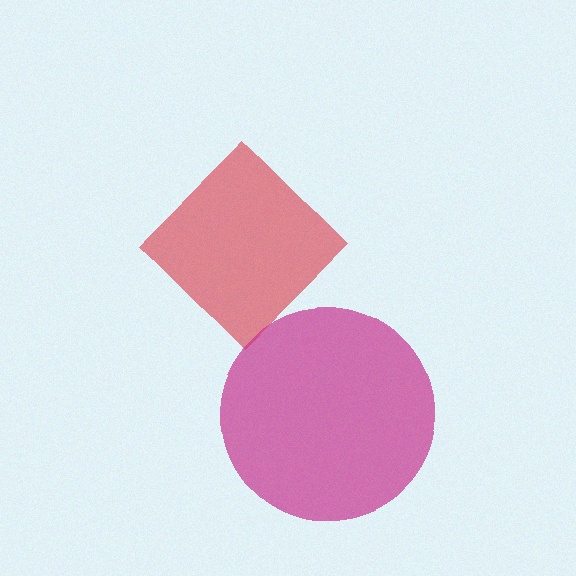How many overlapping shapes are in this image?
There are 2 overlapping shapes in the image.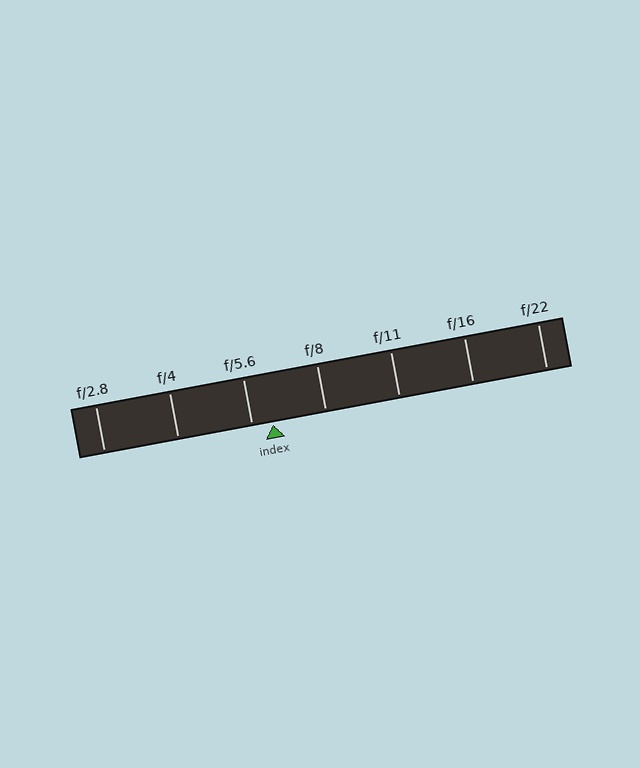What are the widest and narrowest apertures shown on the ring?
The widest aperture shown is f/2.8 and the narrowest is f/22.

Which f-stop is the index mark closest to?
The index mark is closest to f/5.6.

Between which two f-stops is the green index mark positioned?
The index mark is between f/5.6 and f/8.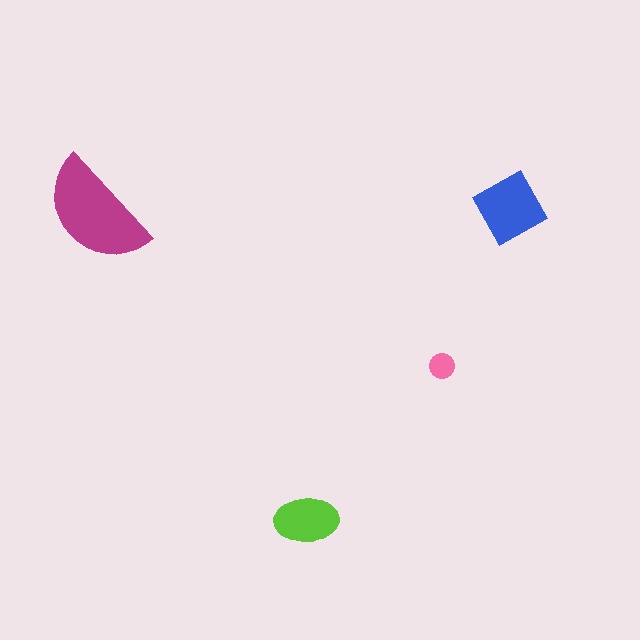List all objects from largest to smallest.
The magenta semicircle, the blue diamond, the lime ellipse, the pink circle.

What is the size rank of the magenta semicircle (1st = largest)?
1st.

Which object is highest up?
The blue diamond is topmost.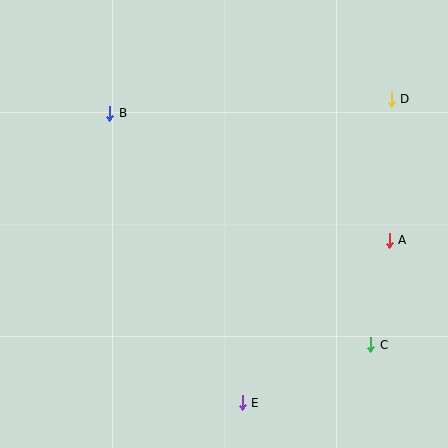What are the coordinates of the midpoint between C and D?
The midpoint between C and D is at (381, 222).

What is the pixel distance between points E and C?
The distance between E and C is 141 pixels.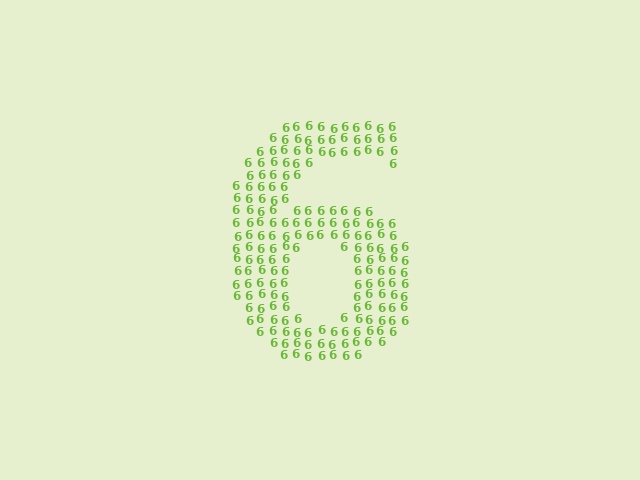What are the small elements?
The small elements are digit 6's.